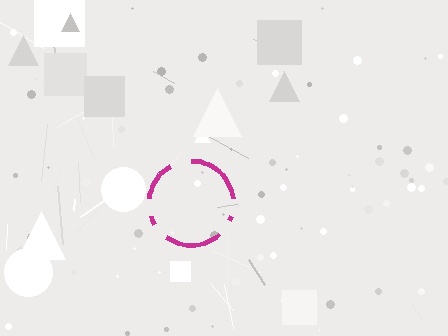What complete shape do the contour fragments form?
The contour fragments form a circle.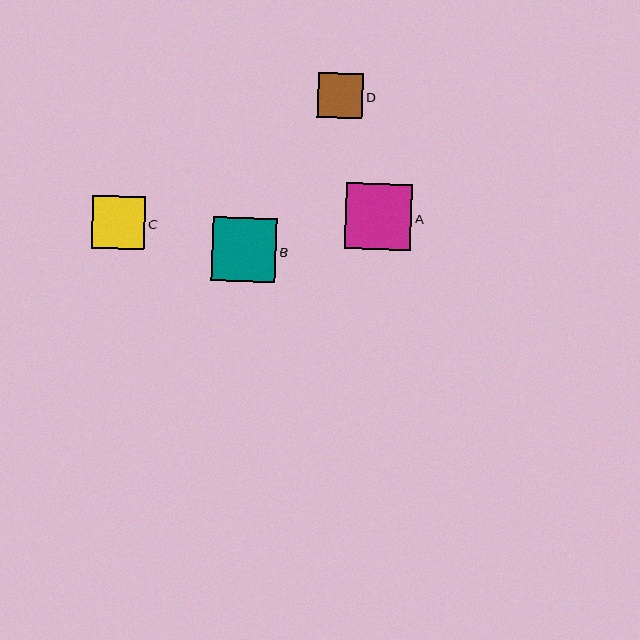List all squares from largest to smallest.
From largest to smallest: A, B, C, D.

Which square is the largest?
Square A is the largest with a size of approximately 66 pixels.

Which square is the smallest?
Square D is the smallest with a size of approximately 45 pixels.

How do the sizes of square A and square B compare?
Square A and square B are approximately the same size.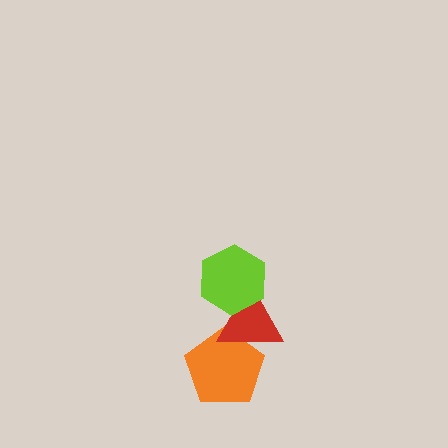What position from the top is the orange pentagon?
The orange pentagon is 3rd from the top.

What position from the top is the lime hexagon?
The lime hexagon is 1st from the top.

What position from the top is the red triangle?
The red triangle is 2nd from the top.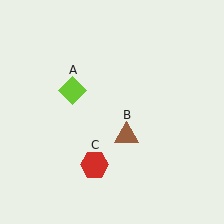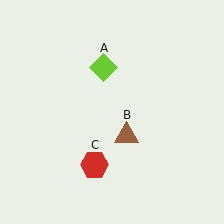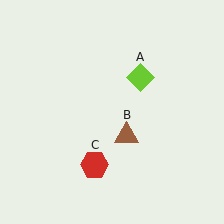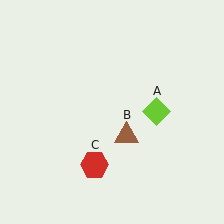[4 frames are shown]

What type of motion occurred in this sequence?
The lime diamond (object A) rotated clockwise around the center of the scene.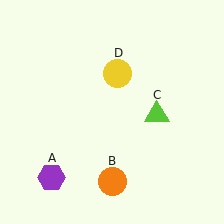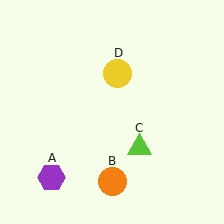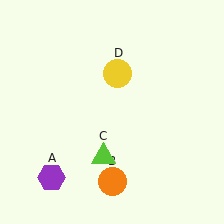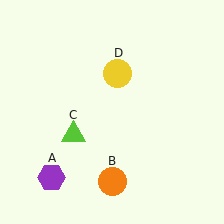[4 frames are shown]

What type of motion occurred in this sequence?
The lime triangle (object C) rotated clockwise around the center of the scene.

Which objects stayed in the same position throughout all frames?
Purple hexagon (object A) and orange circle (object B) and yellow circle (object D) remained stationary.